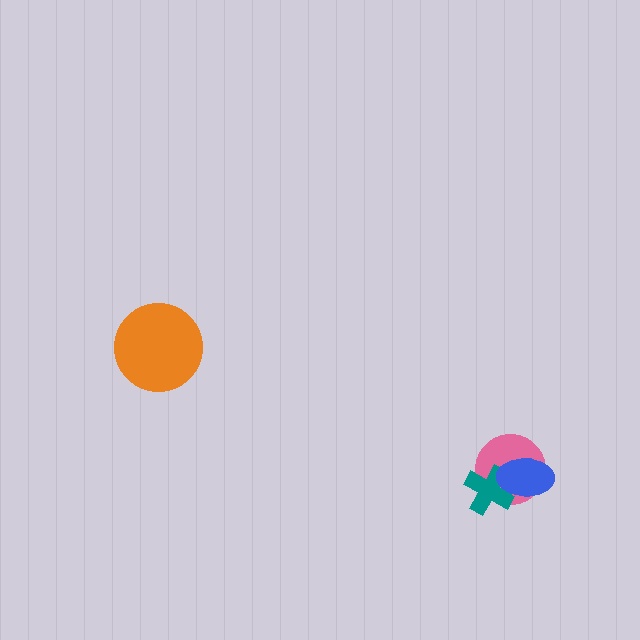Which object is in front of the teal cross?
The blue ellipse is in front of the teal cross.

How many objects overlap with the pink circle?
2 objects overlap with the pink circle.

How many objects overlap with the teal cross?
2 objects overlap with the teal cross.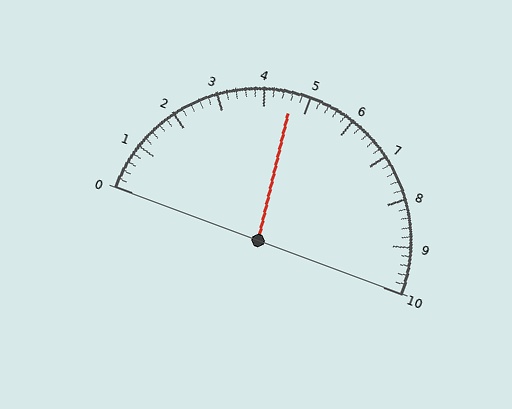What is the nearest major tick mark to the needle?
The nearest major tick mark is 5.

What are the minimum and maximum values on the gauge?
The gauge ranges from 0 to 10.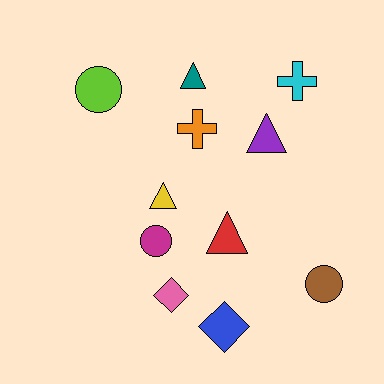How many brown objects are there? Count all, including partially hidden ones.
There is 1 brown object.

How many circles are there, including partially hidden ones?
There are 3 circles.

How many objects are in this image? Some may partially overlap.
There are 11 objects.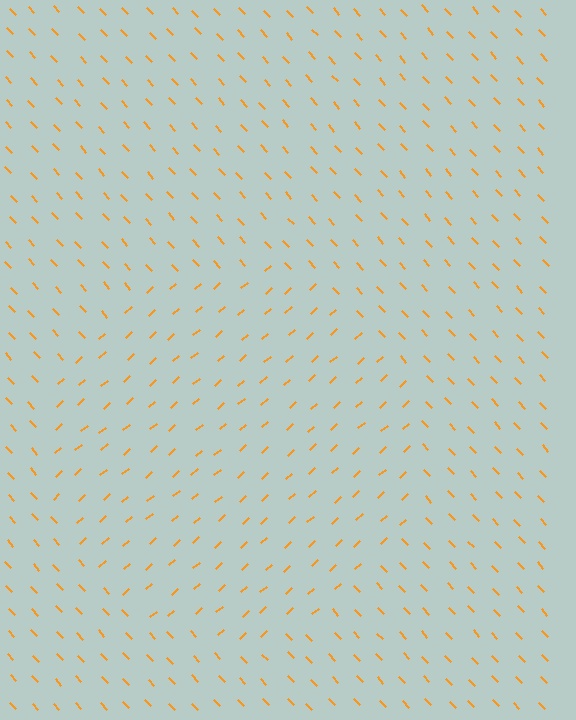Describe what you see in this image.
The image is filled with small orange line segments. A circle region in the image has lines oriented differently from the surrounding lines, creating a visible texture boundary.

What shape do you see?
I see a circle.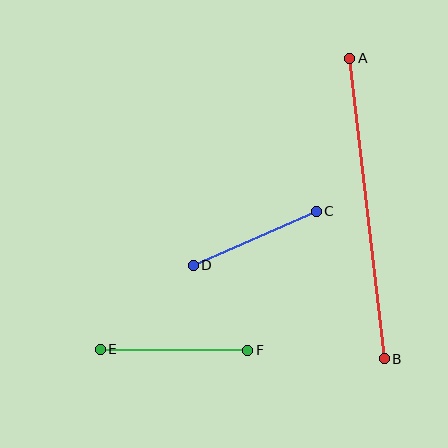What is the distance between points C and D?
The distance is approximately 134 pixels.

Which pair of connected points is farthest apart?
Points A and B are farthest apart.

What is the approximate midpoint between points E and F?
The midpoint is at approximately (174, 350) pixels.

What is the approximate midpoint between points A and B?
The midpoint is at approximately (367, 208) pixels.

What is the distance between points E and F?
The distance is approximately 148 pixels.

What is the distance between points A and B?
The distance is approximately 303 pixels.